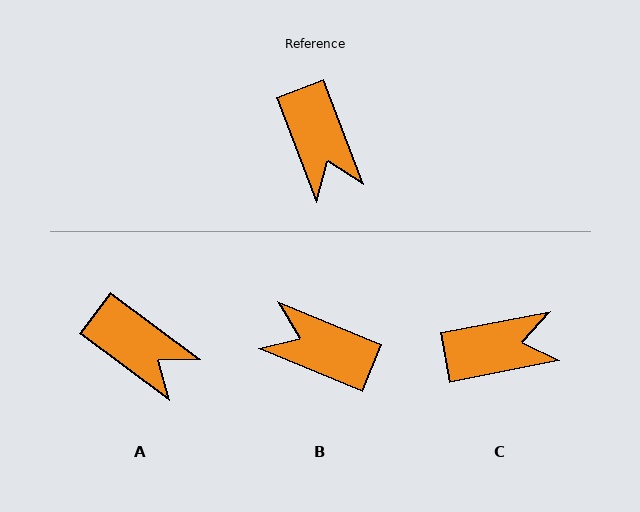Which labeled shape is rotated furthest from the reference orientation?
B, about 133 degrees away.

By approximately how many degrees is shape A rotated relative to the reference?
Approximately 33 degrees counter-clockwise.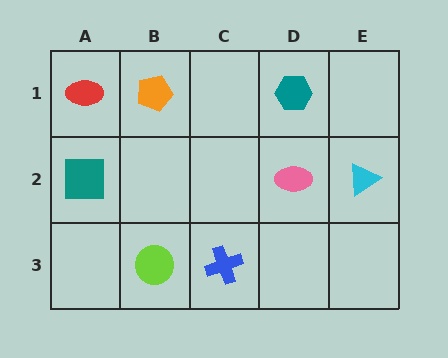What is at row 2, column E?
A cyan triangle.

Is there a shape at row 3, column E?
No, that cell is empty.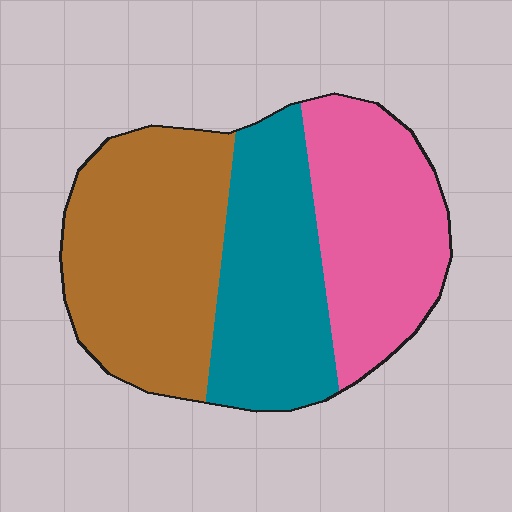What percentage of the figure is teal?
Teal takes up about one third (1/3) of the figure.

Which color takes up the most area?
Brown, at roughly 40%.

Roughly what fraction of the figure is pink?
Pink takes up about one third (1/3) of the figure.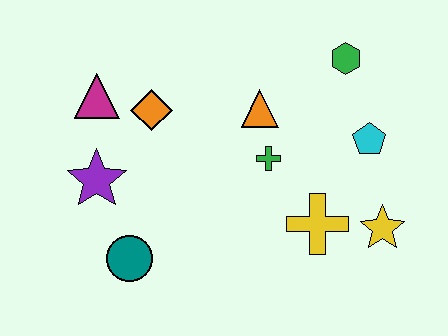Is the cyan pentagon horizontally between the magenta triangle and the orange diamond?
No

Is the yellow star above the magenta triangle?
No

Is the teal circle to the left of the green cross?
Yes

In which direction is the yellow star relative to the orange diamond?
The yellow star is to the right of the orange diamond.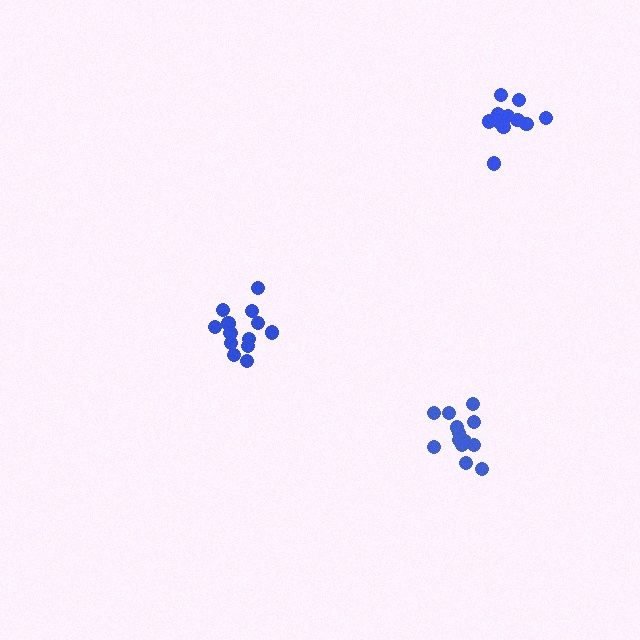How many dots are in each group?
Group 1: 13 dots, Group 2: 13 dots, Group 3: 11 dots (37 total).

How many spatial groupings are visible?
There are 3 spatial groupings.